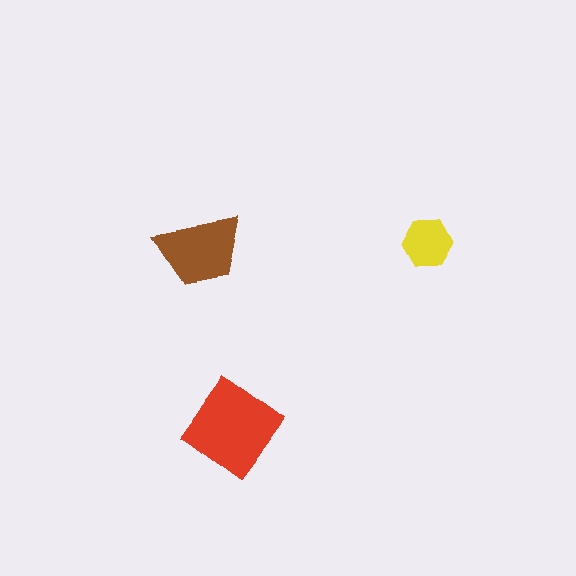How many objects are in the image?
There are 3 objects in the image.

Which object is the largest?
The red diamond.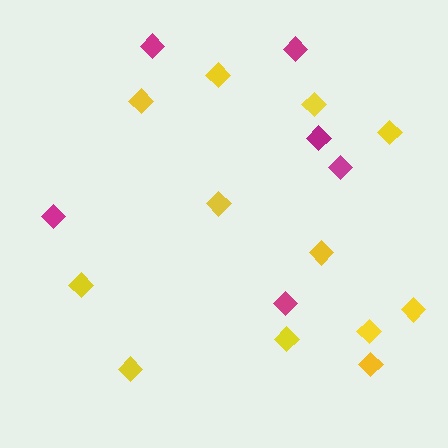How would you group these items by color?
There are 2 groups: one group of magenta diamonds (6) and one group of yellow diamonds (12).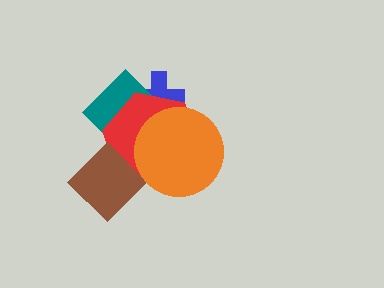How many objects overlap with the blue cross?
3 objects overlap with the blue cross.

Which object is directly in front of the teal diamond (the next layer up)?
The red hexagon is directly in front of the teal diamond.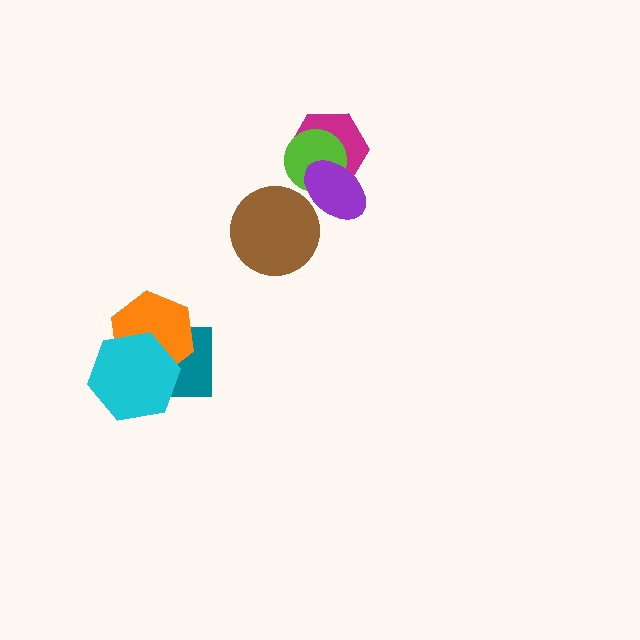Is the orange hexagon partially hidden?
Yes, it is partially covered by another shape.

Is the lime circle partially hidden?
Yes, it is partially covered by another shape.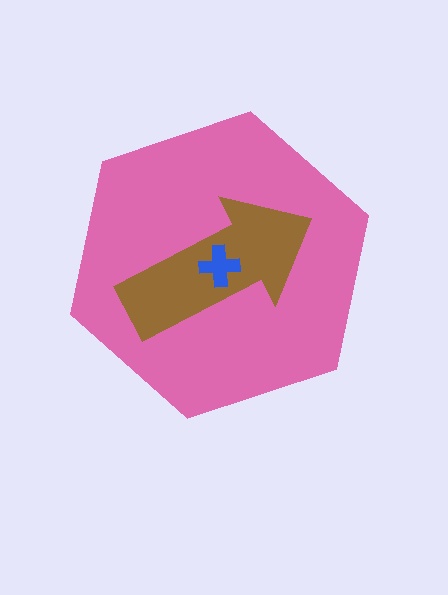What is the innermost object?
The blue cross.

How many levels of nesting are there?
3.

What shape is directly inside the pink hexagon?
The brown arrow.